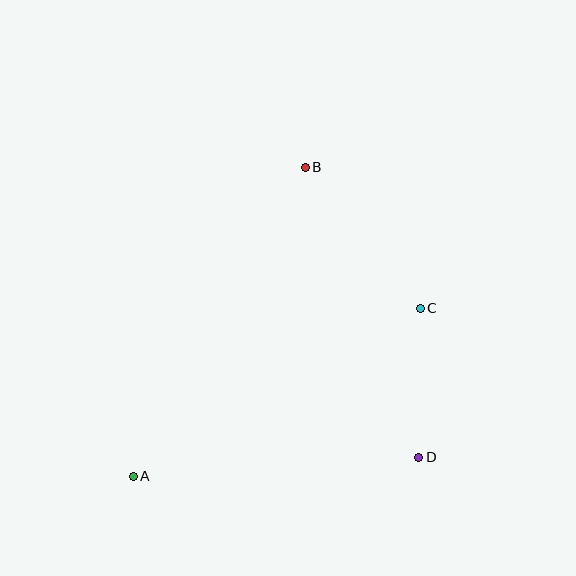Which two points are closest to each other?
Points C and D are closest to each other.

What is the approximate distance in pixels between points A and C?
The distance between A and C is approximately 333 pixels.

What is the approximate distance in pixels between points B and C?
The distance between B and C is approximately 182 pixels.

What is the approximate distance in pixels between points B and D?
The distance between B and D is approximately 311 pixels.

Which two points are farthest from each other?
Points A and B are farthest from each other.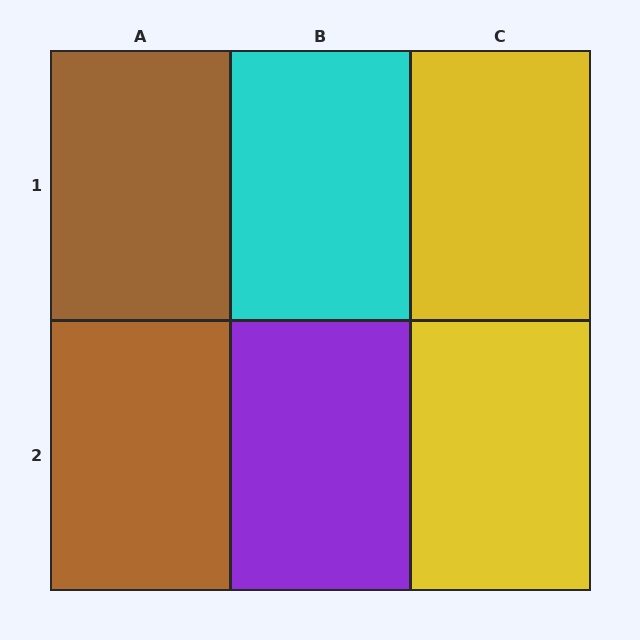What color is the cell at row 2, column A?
Brown.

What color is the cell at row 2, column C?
Yellow.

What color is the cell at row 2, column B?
Purple.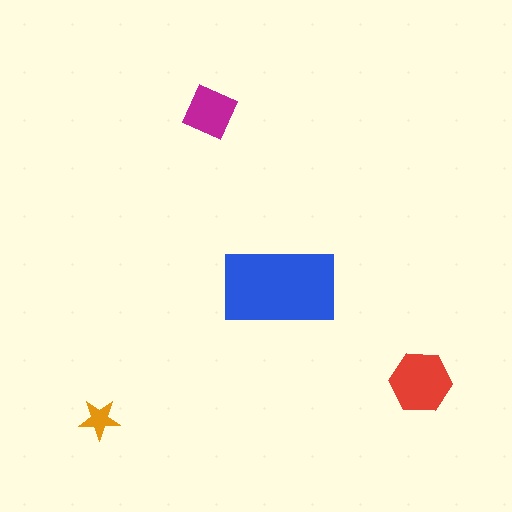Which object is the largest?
The blue rectangle.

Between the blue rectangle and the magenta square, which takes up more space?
The blue rectangle.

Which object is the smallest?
The orange star.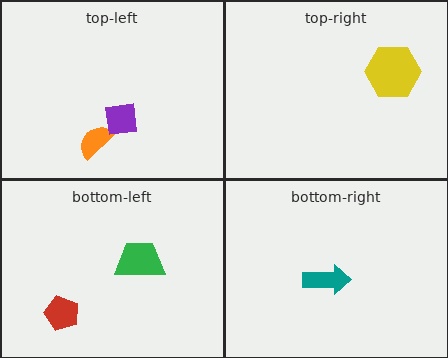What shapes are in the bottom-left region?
The green trapezoid, the red pentagon.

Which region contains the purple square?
The top-left region.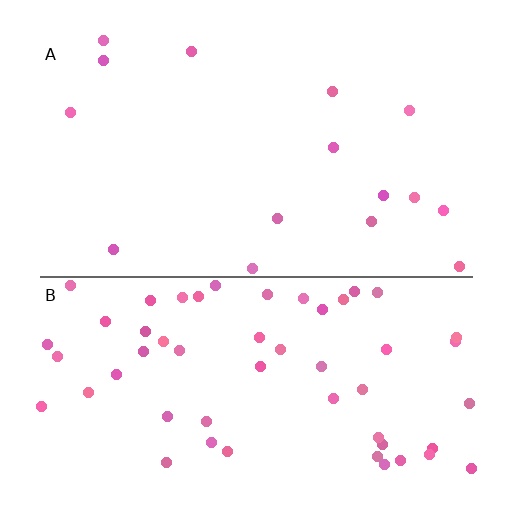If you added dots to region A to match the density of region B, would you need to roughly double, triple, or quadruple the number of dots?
Approximately quadruple.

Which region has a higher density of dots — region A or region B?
B (the bottom).